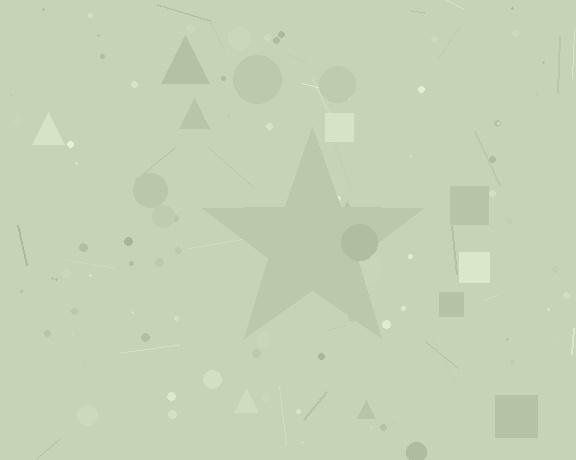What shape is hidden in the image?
A star is hidden in the image.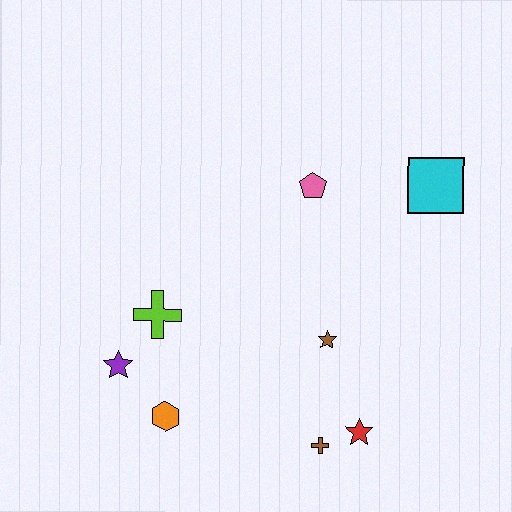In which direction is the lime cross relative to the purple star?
The lime cross is above the purple star.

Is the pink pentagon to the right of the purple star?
Yes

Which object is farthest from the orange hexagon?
The cyan square is farthest from the orange hexagon.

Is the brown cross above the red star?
No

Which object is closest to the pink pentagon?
The cyan square is closest to the pink pentagon.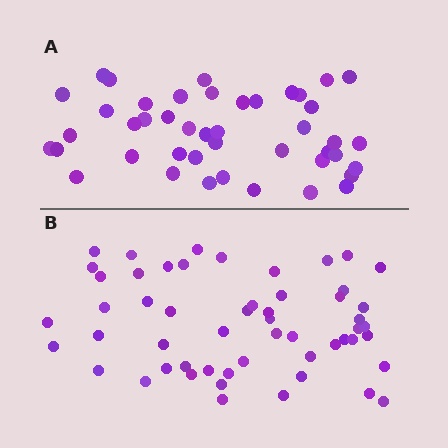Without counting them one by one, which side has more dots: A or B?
Region B (the bottom region) has more dots.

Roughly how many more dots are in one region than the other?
Region B has roughly 10 or so more dots than region A.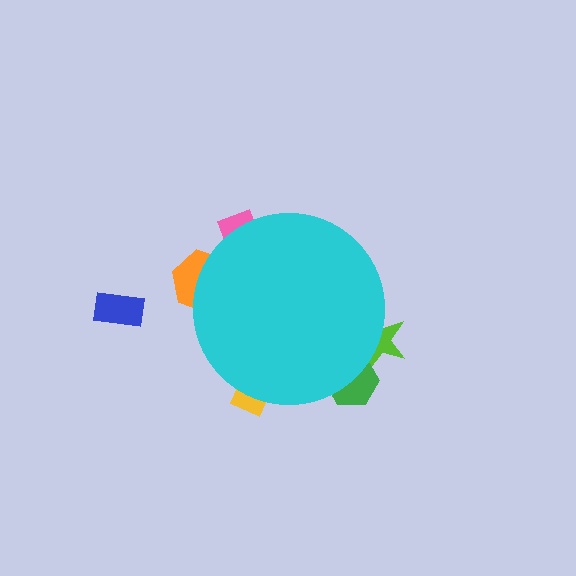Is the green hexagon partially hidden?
Yes, the green hexagon is partially hidden behind the cyan circle.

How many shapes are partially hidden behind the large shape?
5 shapes are partially hidden.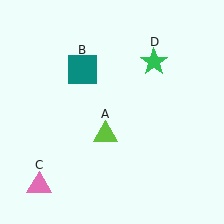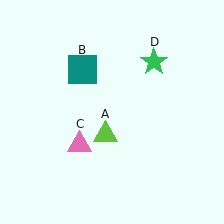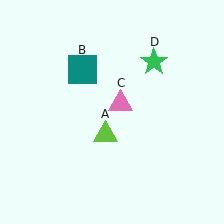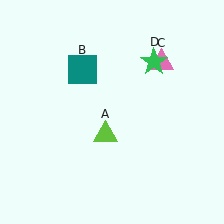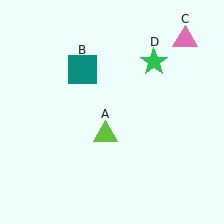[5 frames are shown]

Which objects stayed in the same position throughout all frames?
Lime triangle (object A) and teal square (object B) and green star (object D) remained stationary.